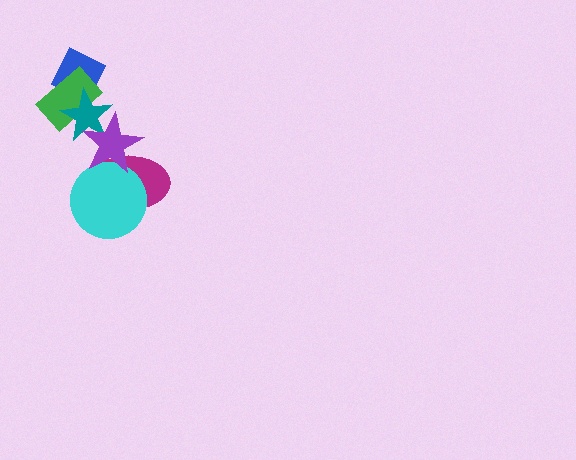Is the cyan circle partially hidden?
Yes, it is partially covered by another shape.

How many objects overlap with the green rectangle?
2 objects overlap with the green rectangle.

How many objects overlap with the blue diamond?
2 objects overlap with the blue diamond.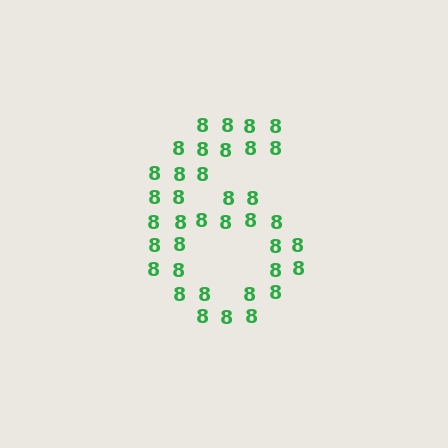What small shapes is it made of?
It is made of small digit 8's.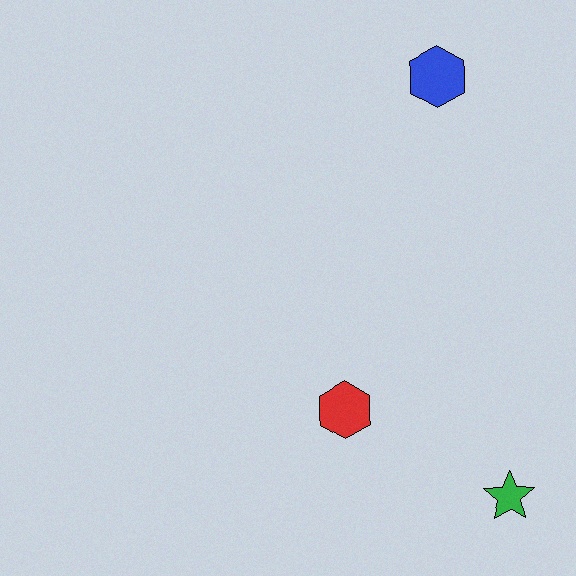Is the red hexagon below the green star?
No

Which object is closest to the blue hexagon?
The red hexagon is closest to the blue hexagon.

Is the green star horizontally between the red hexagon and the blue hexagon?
No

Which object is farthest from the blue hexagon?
The green star is farthest from the blue hexagon.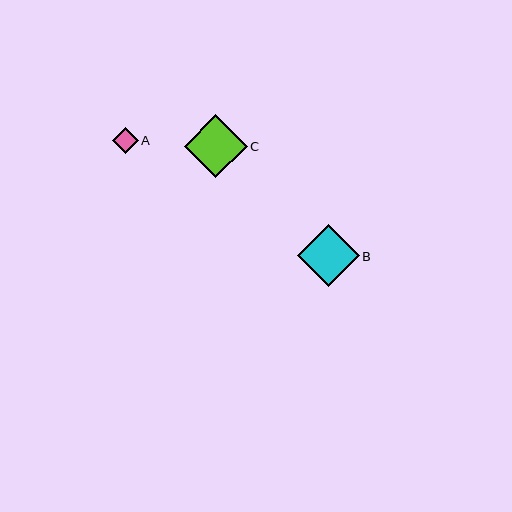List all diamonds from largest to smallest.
From largest to smallest: C, B, A.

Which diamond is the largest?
Diamond C is the largest with a size of approximately 62 pixels.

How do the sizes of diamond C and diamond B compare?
Diamond C and diamond B are approximately the same size.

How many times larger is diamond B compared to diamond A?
Diamond B is approximately 2.4 times the size of diamond A.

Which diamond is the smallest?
Diamond A is the smallest with a size of approximately 26 pixels.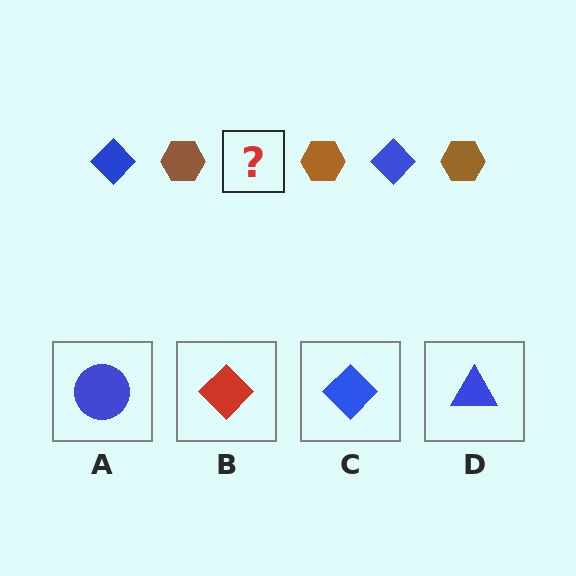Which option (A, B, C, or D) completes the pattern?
C.